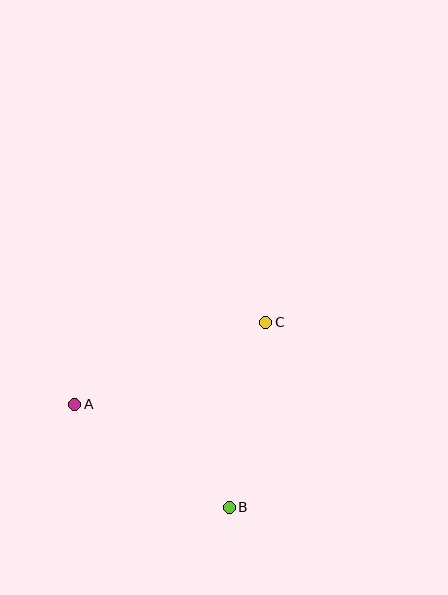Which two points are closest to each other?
Points A and B are closest to each other.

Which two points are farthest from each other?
Points A and C are farthest from each other.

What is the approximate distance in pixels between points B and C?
The distance between B and C is approximately 188 pixels.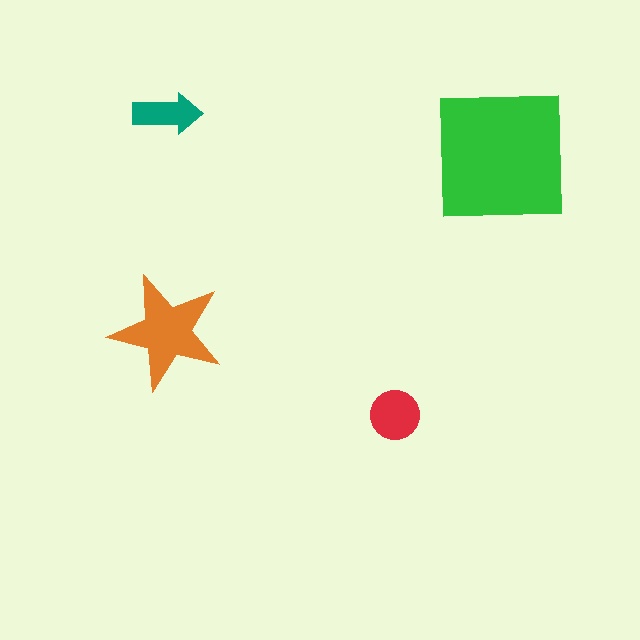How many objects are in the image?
There are 4 objects in the image.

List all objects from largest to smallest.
The green square, the orange star, the red circle, the teal arrow.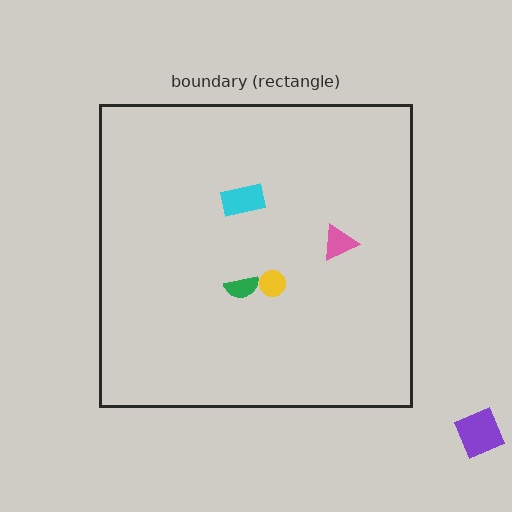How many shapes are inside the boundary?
4 inside, 1 outside.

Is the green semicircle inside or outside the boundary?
Inside.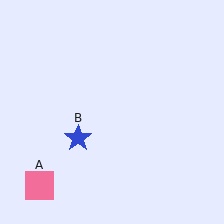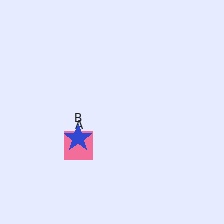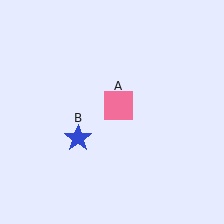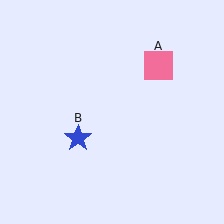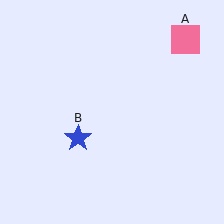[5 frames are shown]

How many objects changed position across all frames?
1 object changed position: pink square (object A).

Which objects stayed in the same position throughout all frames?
Blue star (object B) remained stationary.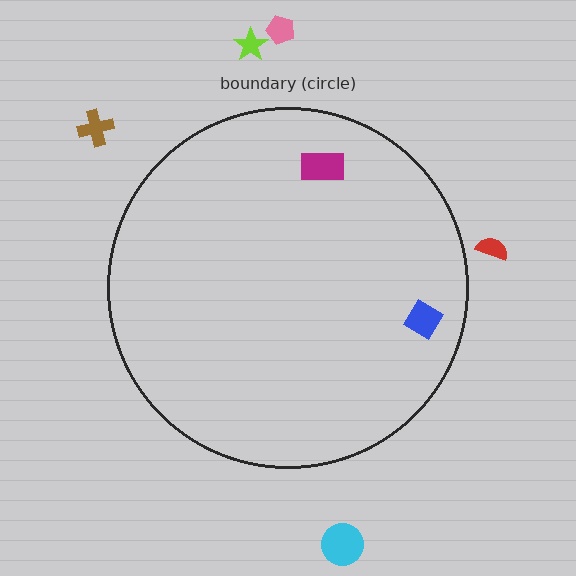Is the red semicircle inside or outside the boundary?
Outside.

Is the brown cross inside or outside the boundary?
Outside.